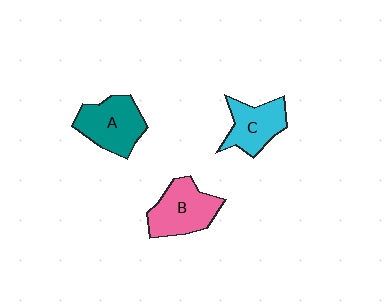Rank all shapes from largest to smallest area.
From largest to smallest: A (teal), B (pink), C (cyan).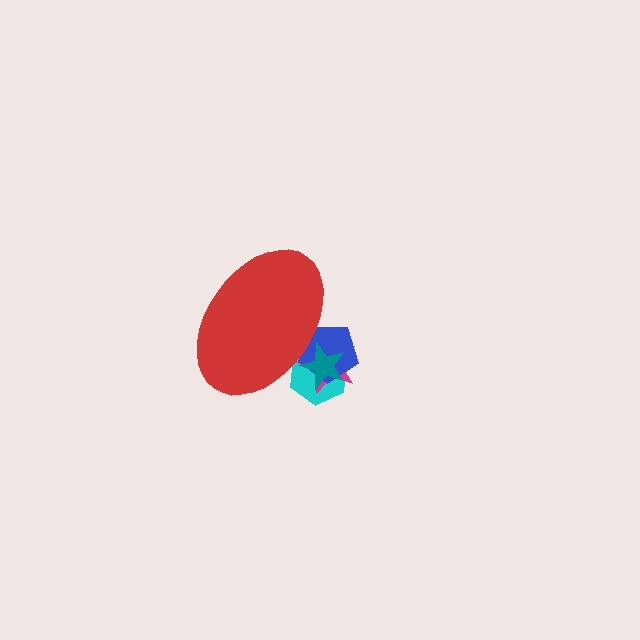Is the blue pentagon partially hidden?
Yes, the blue pentagon is partially hidden behind the red ellipse.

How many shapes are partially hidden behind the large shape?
4 shapes are partially hidden.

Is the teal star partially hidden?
Yes, the teal star is partially hidden behind the red ellipse.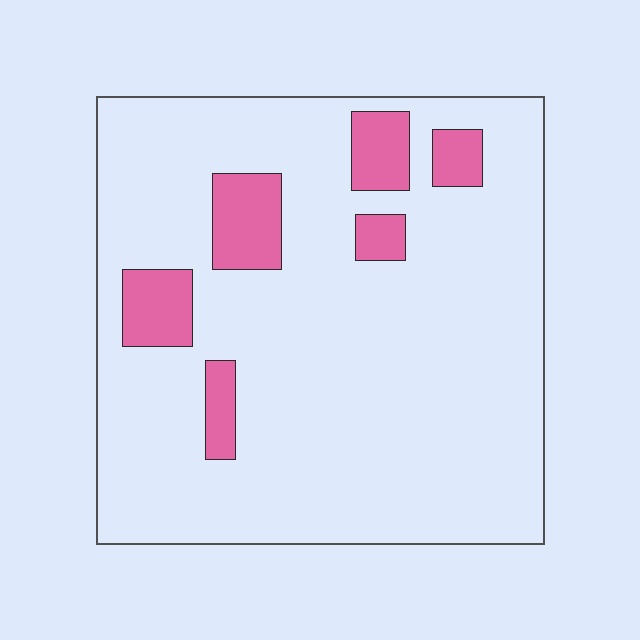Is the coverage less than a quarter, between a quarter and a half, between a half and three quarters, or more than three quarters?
Less than a quarter.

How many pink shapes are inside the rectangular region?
6.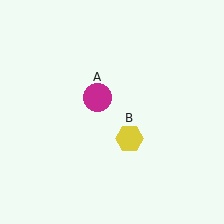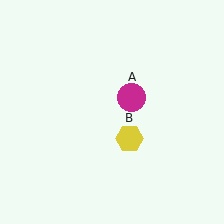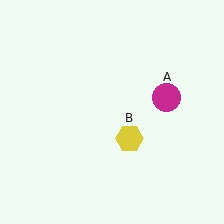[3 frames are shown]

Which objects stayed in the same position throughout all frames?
Yellow hexagon (object B) remained stationary.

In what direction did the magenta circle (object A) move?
The magenta circle (object A) moved right.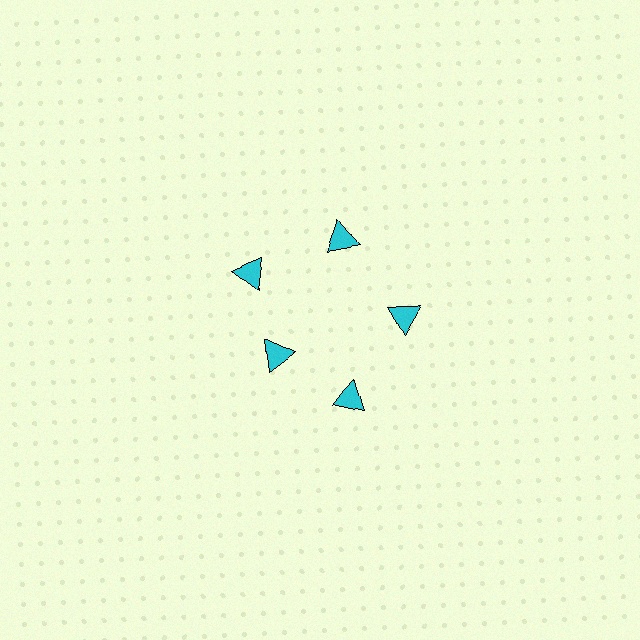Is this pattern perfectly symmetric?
No. The 5 cyan triangles are arranged in a ring, but one element near the 8 o'clock position is pulled inward toward the center, breaking the 5-fold rotational symmetry.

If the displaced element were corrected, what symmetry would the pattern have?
It would have 5-fold rotational symmetry — the pattern would map onto itself every 72 degrees.